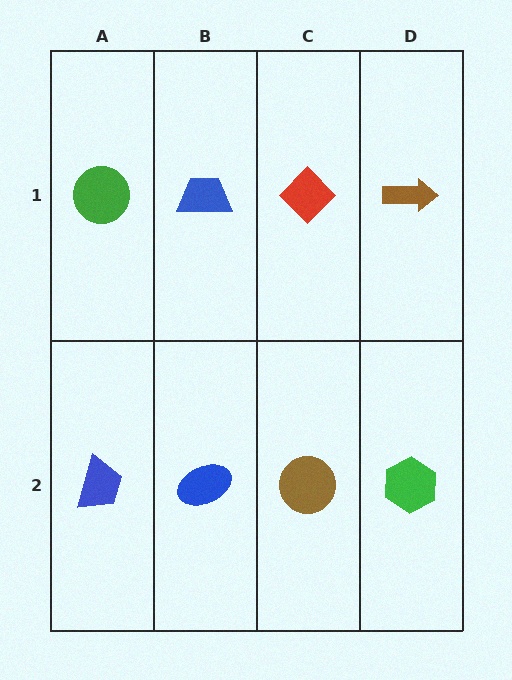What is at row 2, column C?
A brown circle.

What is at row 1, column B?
A blue trapezoid.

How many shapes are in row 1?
4 shapes.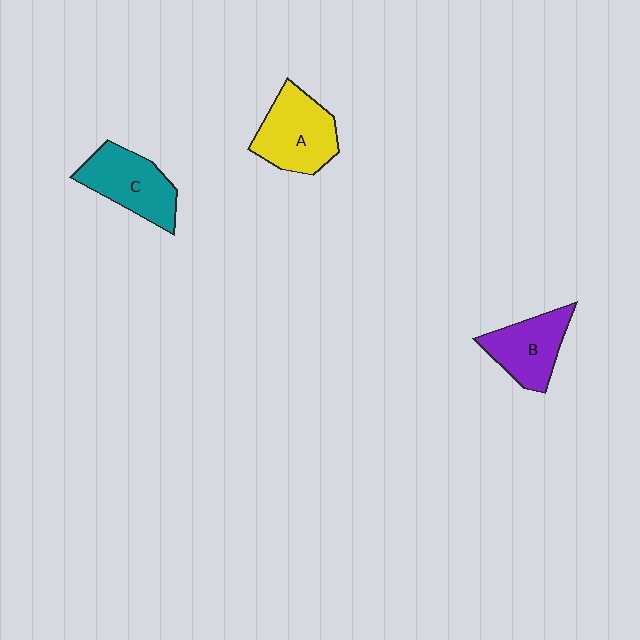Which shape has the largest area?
Shape A (yellow).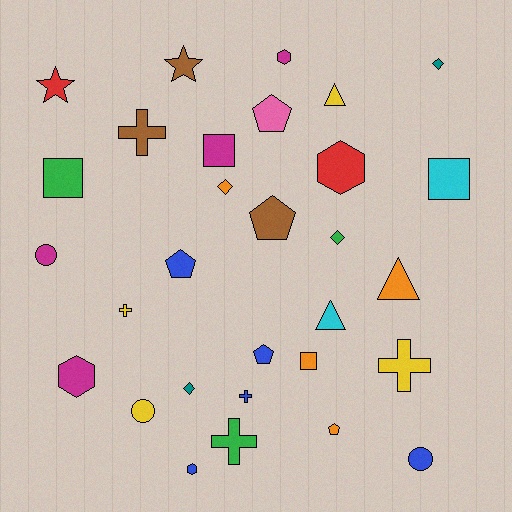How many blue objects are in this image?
There are 5 blue objects.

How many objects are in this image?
There are 30 objects.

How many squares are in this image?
There are 4 squares.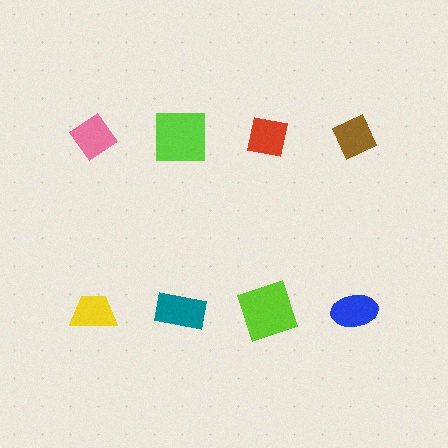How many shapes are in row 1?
4 shapes.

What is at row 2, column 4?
A blue ellipse.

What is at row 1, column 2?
A lime square.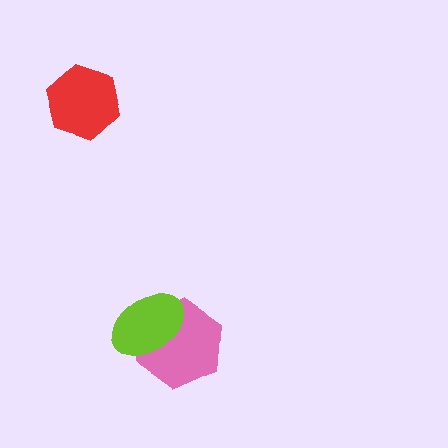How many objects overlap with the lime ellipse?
1 object overlaps with the lime ellipse.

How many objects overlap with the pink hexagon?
1 object overlaps with the pink hexagon.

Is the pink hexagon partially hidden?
Yes, it is partially covered by another shape.